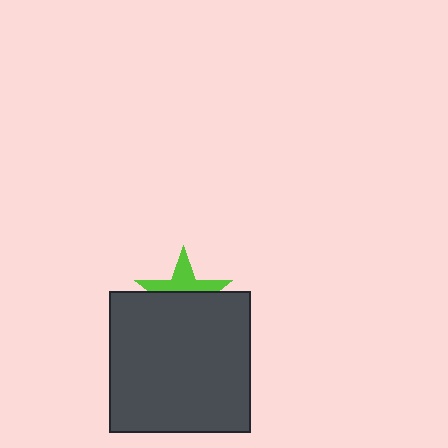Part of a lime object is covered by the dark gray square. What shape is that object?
It is a star.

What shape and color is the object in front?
The object in front is a dark gray square.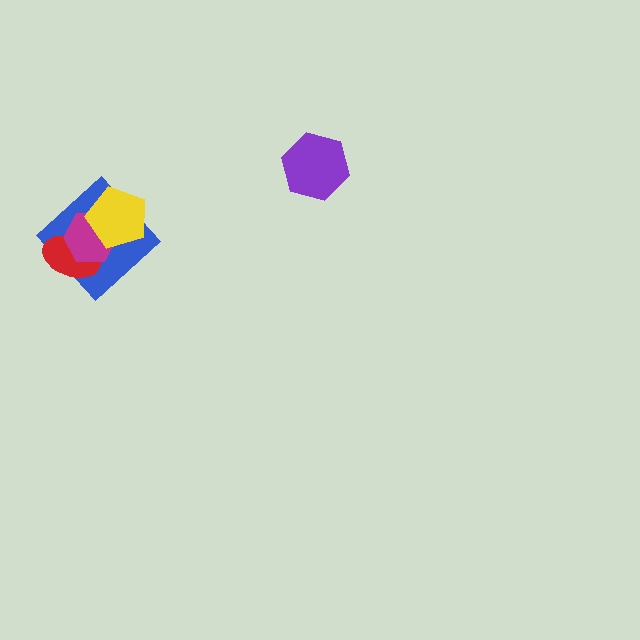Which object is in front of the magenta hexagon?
The yellow pentagon is in front of the magenta hexagon.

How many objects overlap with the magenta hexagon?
3 objects overlap with the magenta hexagon.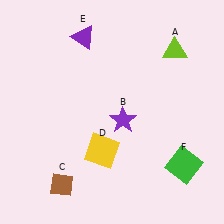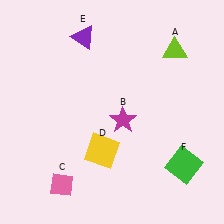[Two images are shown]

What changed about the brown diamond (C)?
In Image 1, C is brown. In Image 2, it changed to pink.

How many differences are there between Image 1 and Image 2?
There are 2 differences between the two images.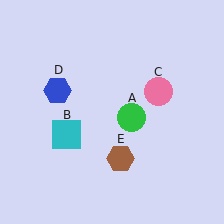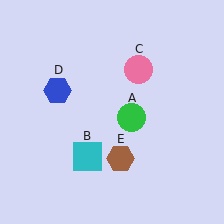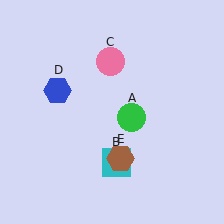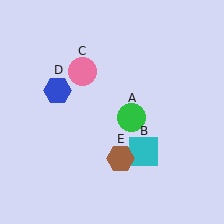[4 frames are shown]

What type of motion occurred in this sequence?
The cyan square (object B), pink circle (object C) rotated counterclockwise around the center of the scene.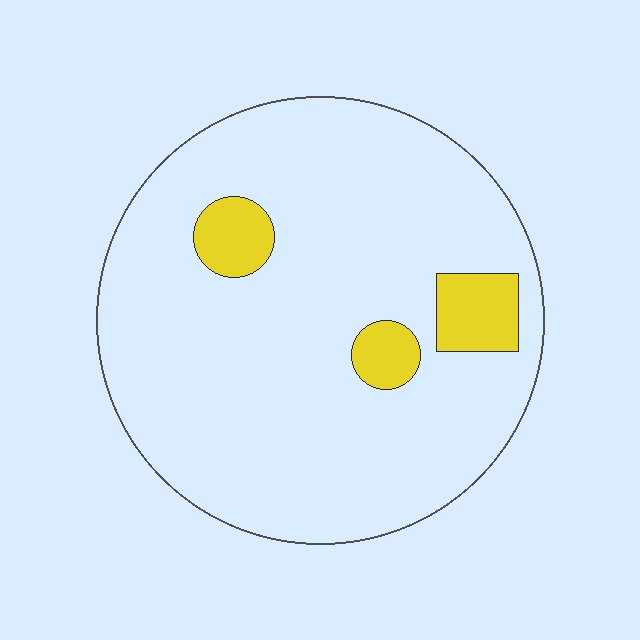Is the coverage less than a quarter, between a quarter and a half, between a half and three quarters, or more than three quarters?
Less than a quarter.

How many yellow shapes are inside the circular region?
3.